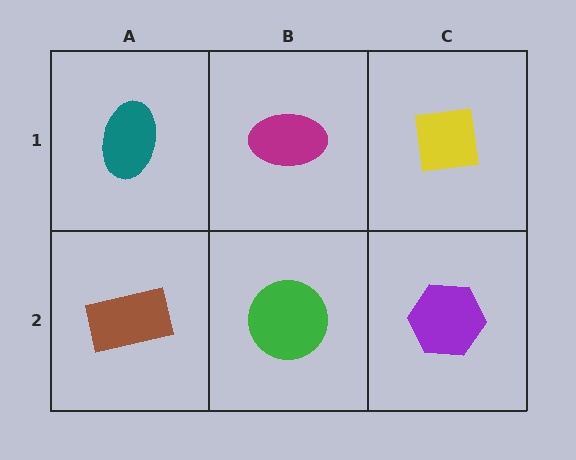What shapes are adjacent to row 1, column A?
A brown rectangle (row 2, column A), a magenta ellipse (row 1, column B).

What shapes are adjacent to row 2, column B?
A magenta ellipse (row 1, column B), a brown rectangle (row 2, column A), a purple hexagon (row 2, column C).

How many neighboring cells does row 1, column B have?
3.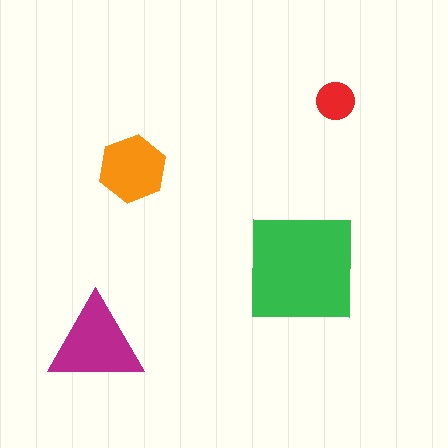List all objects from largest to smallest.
The green square, the magenta triangle, the orange hexagon, the red circle.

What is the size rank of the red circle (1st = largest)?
4th.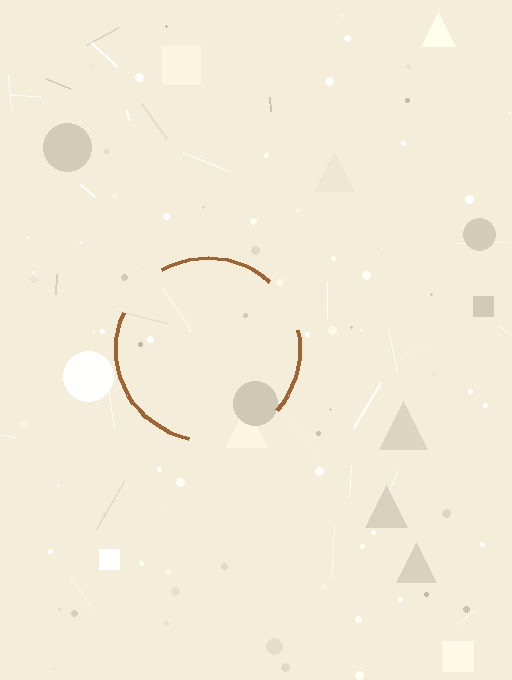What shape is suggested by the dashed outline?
The dashed outline suggests a circle.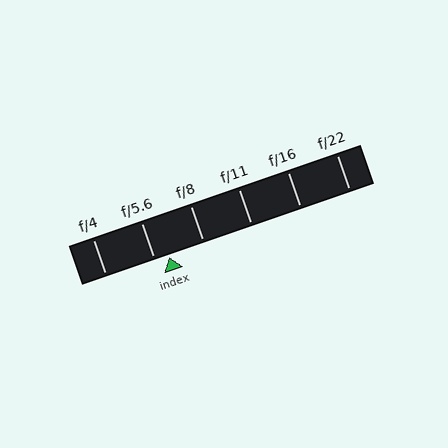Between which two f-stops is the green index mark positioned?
The index mark is between f/5.6 and f/8.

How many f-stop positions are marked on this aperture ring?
There are 6 f-stop positions marked.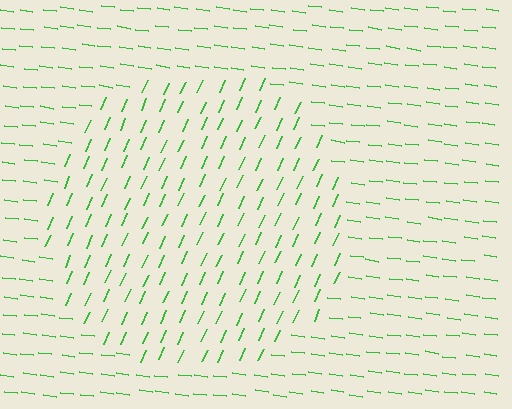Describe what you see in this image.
The image is filled with small green line segments. A circle region in the image has lines oriented differently from the surrounding lines, creating a visible texture boundary.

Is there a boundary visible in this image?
Yes, there is a texture boundary formed by a change in line orientation.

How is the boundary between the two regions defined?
The boundary is defined purely by a change in line orientation (approximately 73 degrees difference). All lines are the same color and thickness.